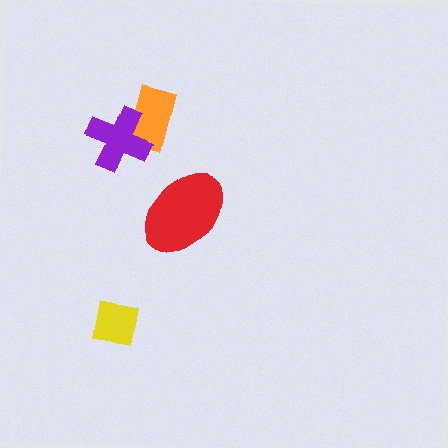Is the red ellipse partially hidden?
No, no other shape covers it.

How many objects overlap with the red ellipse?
0 objects overlap with the red ellipse.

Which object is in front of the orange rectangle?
The purple cross is in front of the orange rectangle.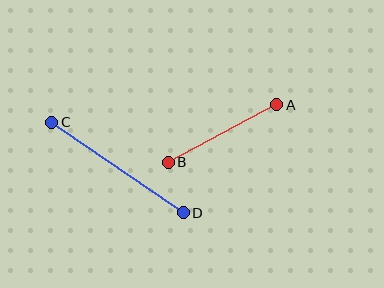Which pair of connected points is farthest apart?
Points C and D are farthest apart.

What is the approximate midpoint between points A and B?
The midpoint is at approximately (222, 134) pixels.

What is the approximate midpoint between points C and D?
The midpoint is at approximately (117, 168) pixels.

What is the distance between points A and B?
The distance is approximately 123 pixels.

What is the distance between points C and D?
The distance is approximately 160 pixels.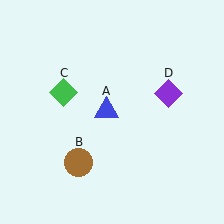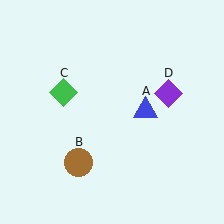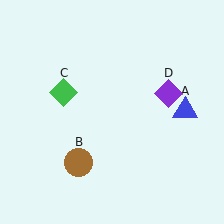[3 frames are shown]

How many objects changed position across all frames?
1 object changed position: blue triangle (object A).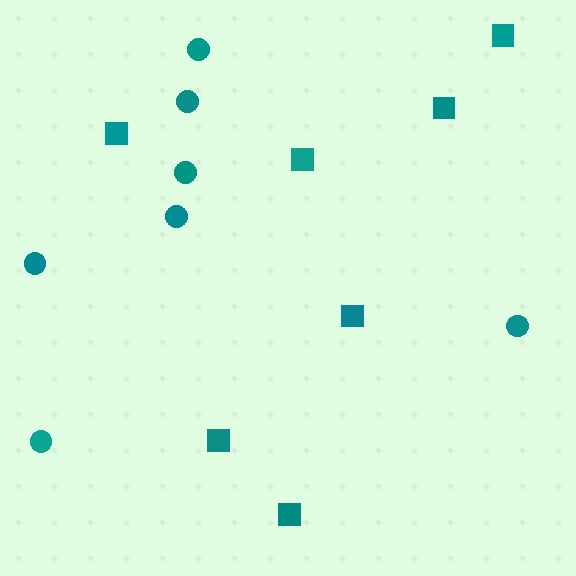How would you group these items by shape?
There are 2 groups: one group of circles (7) and one group of squares (7).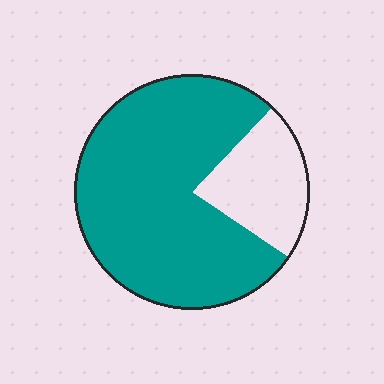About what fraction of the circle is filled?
About four fifths (4/5).